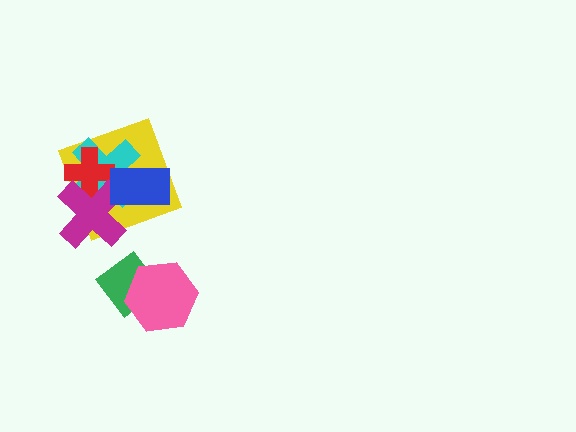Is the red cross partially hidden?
Yes, it is partially covered by another shape.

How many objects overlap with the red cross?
3 objects overlap with the red cross.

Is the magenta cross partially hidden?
Yes, it is partially covered by another shape.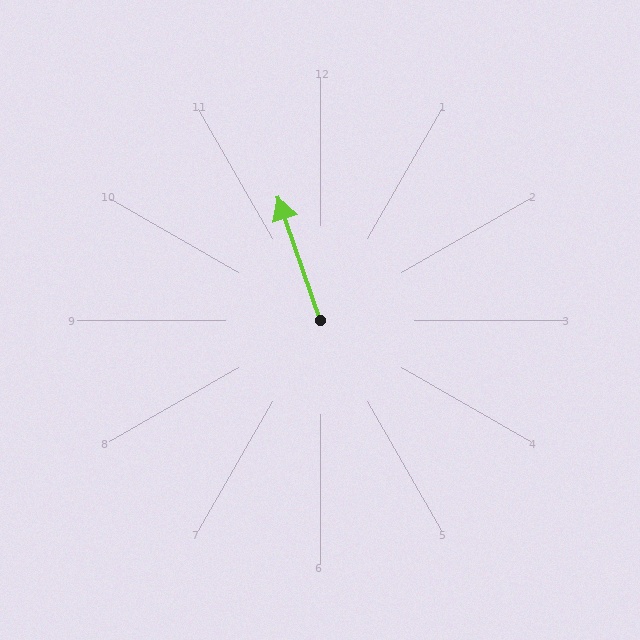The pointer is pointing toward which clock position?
Roughly 11 o'clock.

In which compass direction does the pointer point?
North.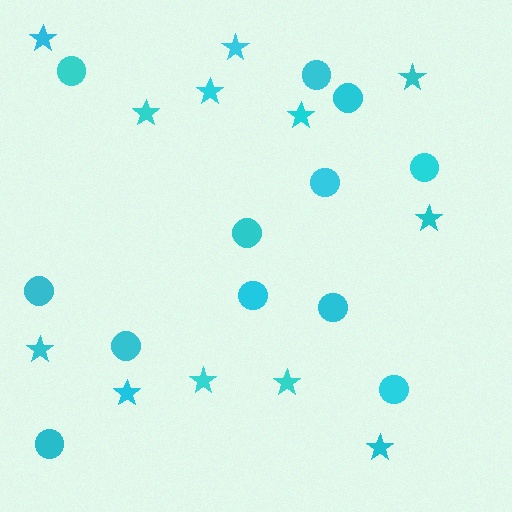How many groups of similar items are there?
There are 2 groups: one group of stars (12) and one group of circles (12).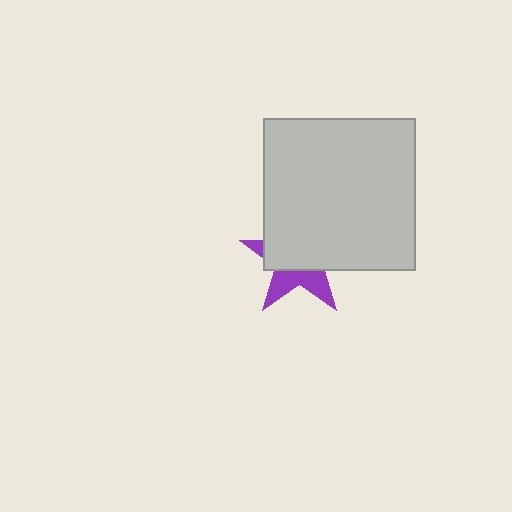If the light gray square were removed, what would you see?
You would see the complete purple star.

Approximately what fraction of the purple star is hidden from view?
Roughly 63% of the purple star is hidden behind the light gray square.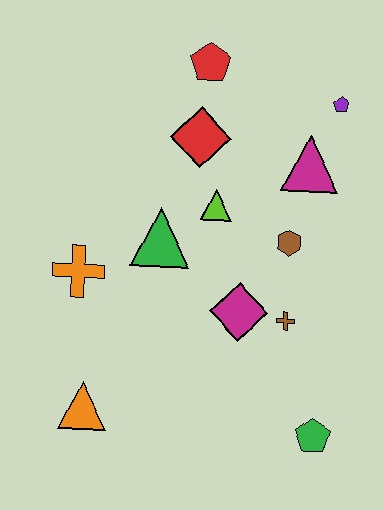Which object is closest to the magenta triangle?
The purple pentagon is closest to the magenta triangle.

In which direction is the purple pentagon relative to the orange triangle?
The purple pentagon is above the orange triangle.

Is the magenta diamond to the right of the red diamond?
Yes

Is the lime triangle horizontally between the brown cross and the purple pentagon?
No